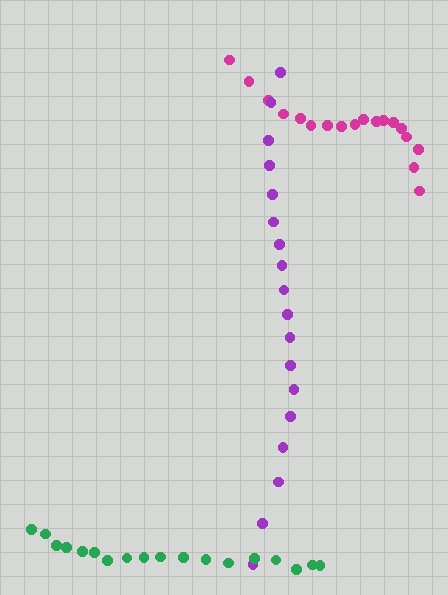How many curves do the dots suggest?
There are 3 distinct paths.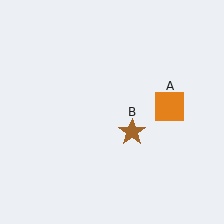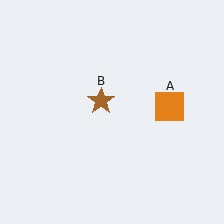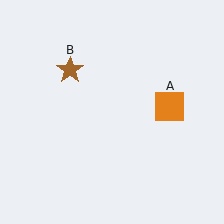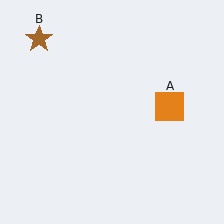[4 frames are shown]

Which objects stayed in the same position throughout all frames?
Orange square (object A) remained stationary.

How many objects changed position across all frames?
1 object changed position: brown star (object B).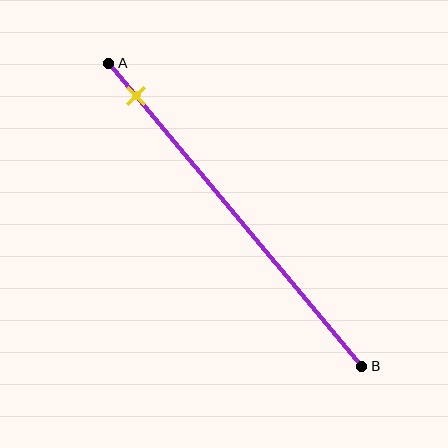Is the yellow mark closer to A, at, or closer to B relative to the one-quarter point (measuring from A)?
The yellow mark is closer to point A than the one-quarter point of segment AB.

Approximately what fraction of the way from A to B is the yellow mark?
The yellow mark is approximately 10% of the way from A to B.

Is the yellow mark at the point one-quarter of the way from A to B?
No, the mark is at about 10% from A, not at the 25% one-quarter point.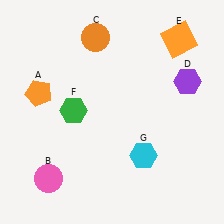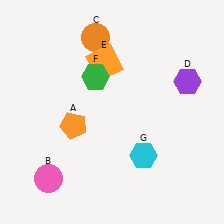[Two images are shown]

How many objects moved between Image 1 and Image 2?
3 objects moved between the two images.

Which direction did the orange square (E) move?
The orange square (E) moved left.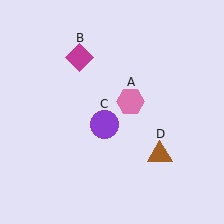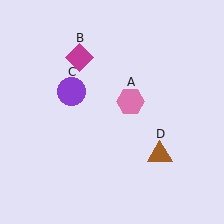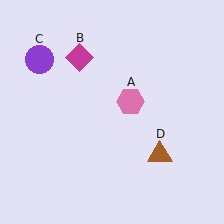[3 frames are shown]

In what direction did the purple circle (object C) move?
The purple circle (object C) moved up and to the left.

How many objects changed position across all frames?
1 object changed position: purple circle (object C).